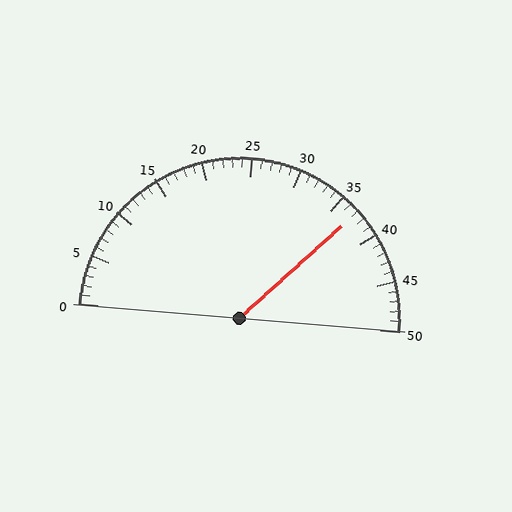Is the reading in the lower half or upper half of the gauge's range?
The reading is in the upper half of the range (0 to 50).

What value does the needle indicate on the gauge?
The needle indicates approximately 37.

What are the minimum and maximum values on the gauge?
The gauge ranges from 0 to 50.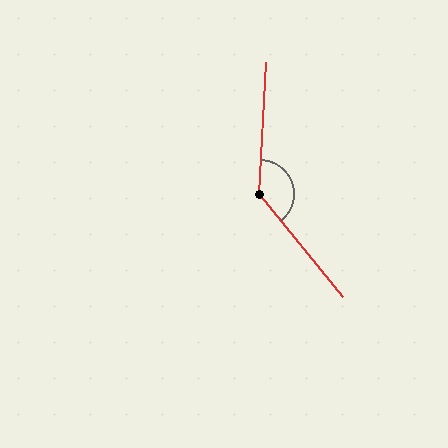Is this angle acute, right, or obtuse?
It is obtuse.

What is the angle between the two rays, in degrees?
Approximately 138 degrees.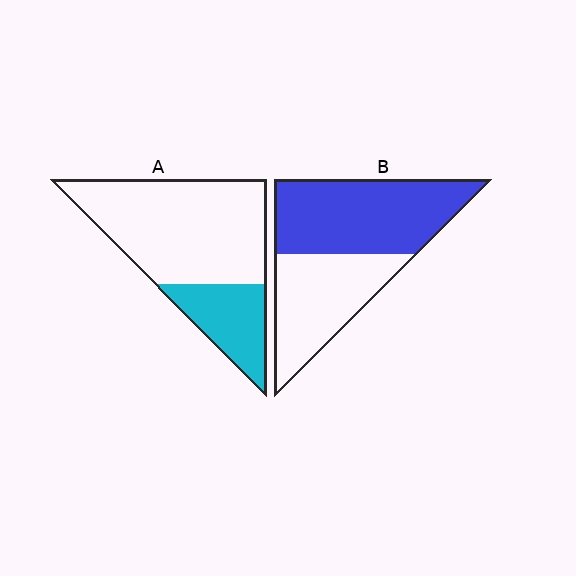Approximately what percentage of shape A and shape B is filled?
A is approximately 25% and B is approximately 55%.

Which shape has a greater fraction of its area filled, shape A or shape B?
Shape B.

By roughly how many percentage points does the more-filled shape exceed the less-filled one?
By roughly 30 percentage points (B over A).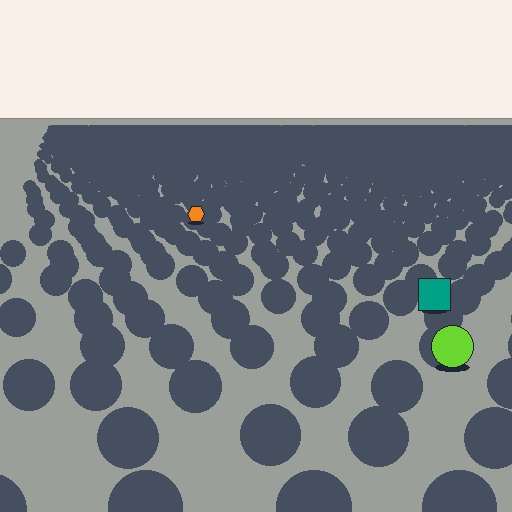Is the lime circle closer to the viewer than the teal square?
Yes. The lime circle is closer — you can tell from the texture gradient: the ground texture is coarser near it.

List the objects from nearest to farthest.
From nearest to farthest: the lime circle, the teal square, the orange hexagon.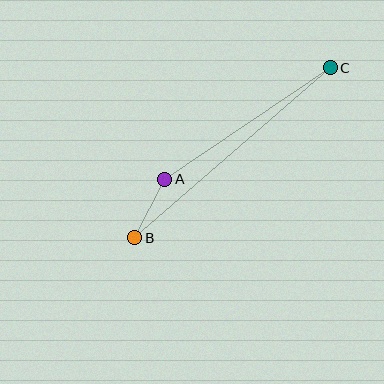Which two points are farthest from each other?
Points B and C are farthest from each other.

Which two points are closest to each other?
Points A and B are closest to each other.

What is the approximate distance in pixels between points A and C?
The distance between A and C is approximately 199 pixels.